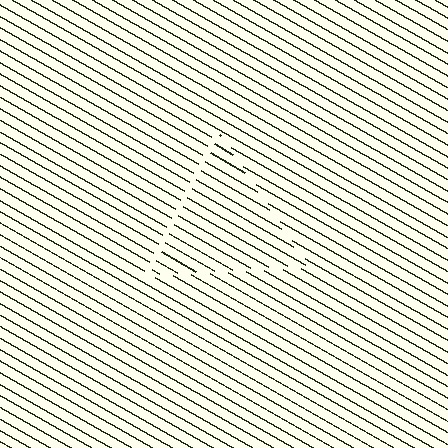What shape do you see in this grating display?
An illusory triangle. The interior of the shape contains the same grating, shifted by half a period — the contour is defined by the phase discontinuity where line-ends from the inner and outer gratings abut.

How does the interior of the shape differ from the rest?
The interior of the shape contains the same grating, shifted by half a period — the contour is defined by the phase discontinuity where line-ends from the inner and outer gratings abut.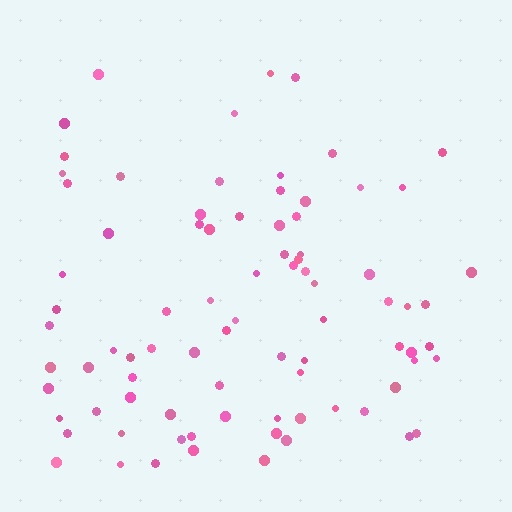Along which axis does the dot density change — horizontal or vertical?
Vertical.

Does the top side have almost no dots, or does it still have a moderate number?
Still a moderate number, just noticeably fewer than the bottom.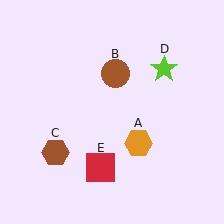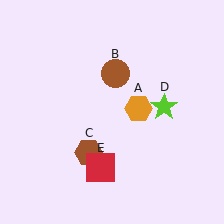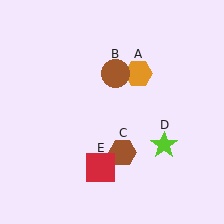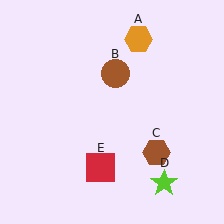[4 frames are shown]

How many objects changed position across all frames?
3 objects changed position: orange hexagon (object A), brown hexagon (object C), lime star (object D).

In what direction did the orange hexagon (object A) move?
The orange hexagon (object A) moved up.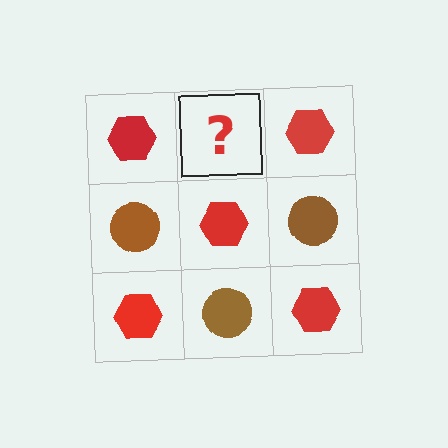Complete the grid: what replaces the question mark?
The question mark should be replaced with a brown circle.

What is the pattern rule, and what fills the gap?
The rule is that it alternates red hexagon and brown circle in a checkerboard pattern. The gap should be filled with a brown circle.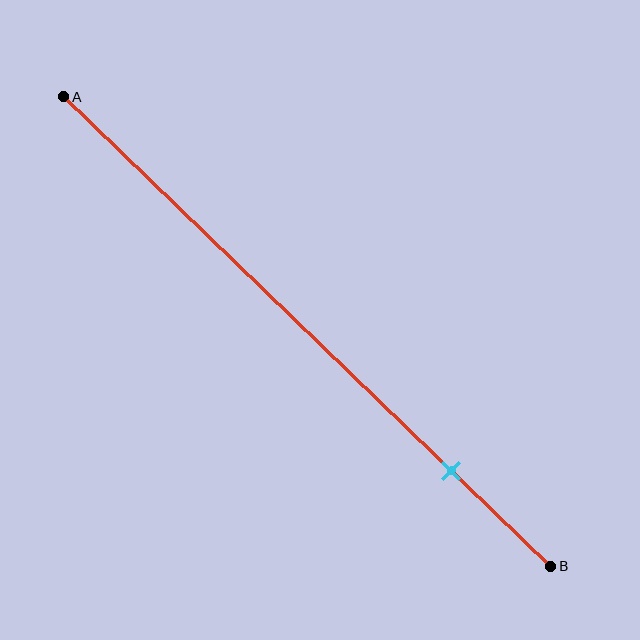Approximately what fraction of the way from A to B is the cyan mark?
The cyan mark is approximately 80% of the way from A to B.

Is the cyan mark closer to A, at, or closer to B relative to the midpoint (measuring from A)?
The cyan mark is closer to point B than the midpoint of segment AB.